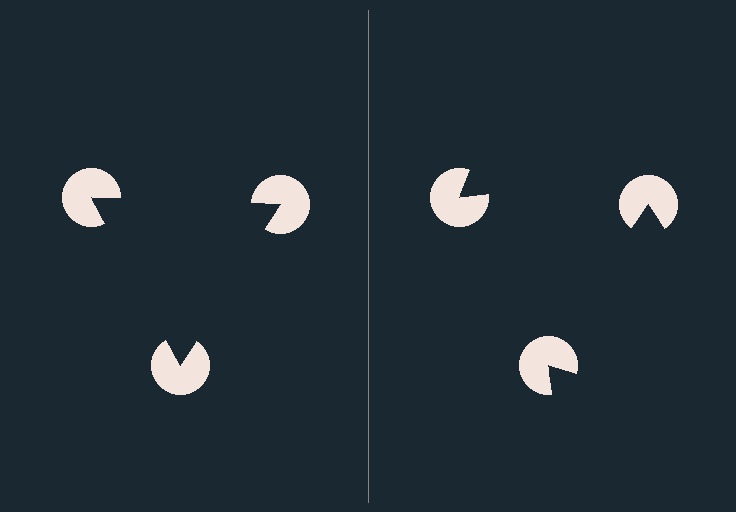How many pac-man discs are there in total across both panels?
6 — 3 on each side.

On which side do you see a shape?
An illusory triangle appears on the left side. On the right side the wedge cuts are rotated, so no coherent shape forms.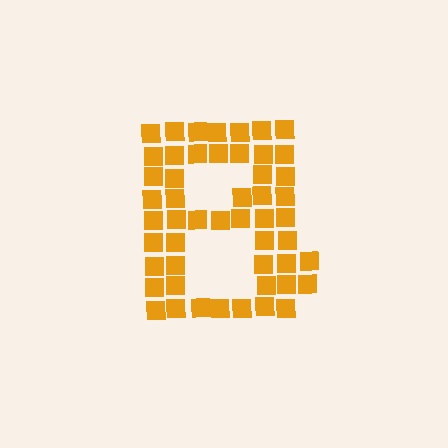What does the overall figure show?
The overall figure shows the letter B.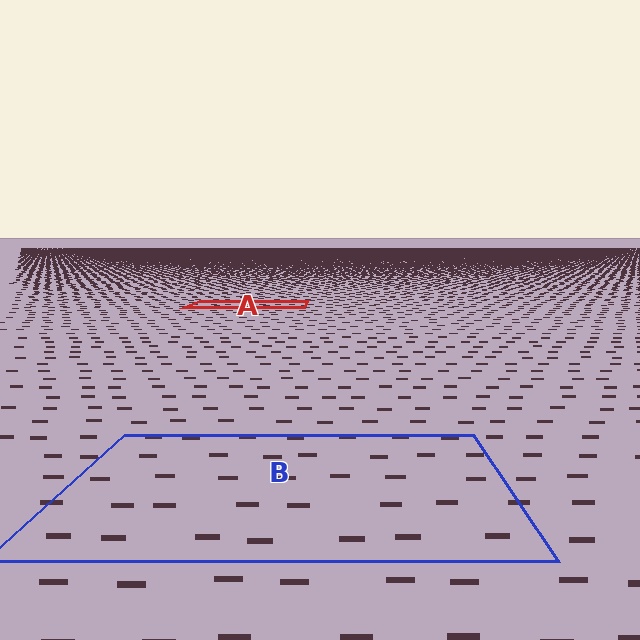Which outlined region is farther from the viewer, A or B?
Region A is farther from the viewer — the texture elements inside it appear smaller and more densely packed.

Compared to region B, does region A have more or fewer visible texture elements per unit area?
Region A has more texture elements per unit area — they are packed more densely because it is farther away.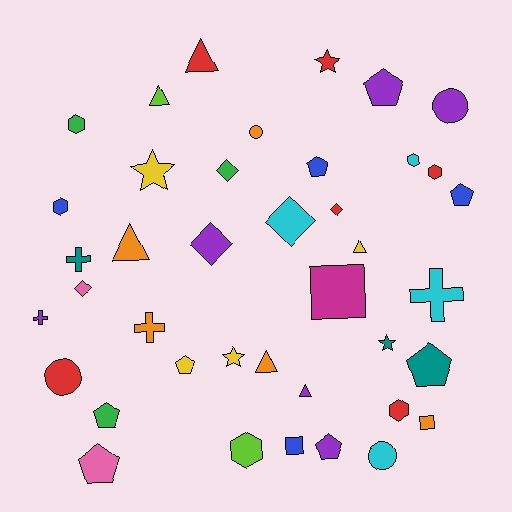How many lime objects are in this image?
There are 2 lime objects.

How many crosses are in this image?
There are 4 crosses.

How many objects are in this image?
There are 40 objects.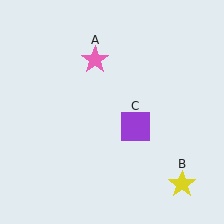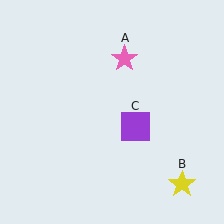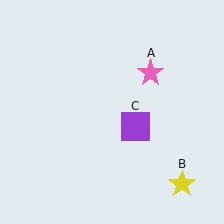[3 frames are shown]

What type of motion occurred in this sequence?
The pink star (object A) rotated clockwise around the center of the scene.